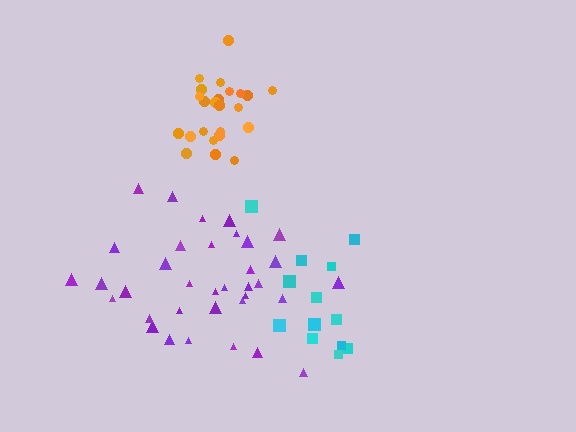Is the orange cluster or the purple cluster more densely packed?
Orange.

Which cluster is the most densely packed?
Orange.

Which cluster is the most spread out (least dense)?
Cyan.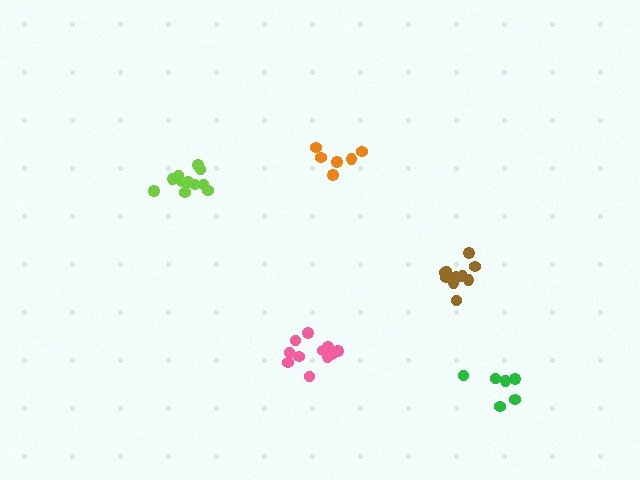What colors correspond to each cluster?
The clusters are colored: pink, green, lime, brown, orange.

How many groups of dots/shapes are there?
There are 5 groups.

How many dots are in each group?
Group 1: 11 dots, Group 2: 6 dots, Group 3: 11 dots, Group 4: 10 dots, Group 5: 6 dots (44 total).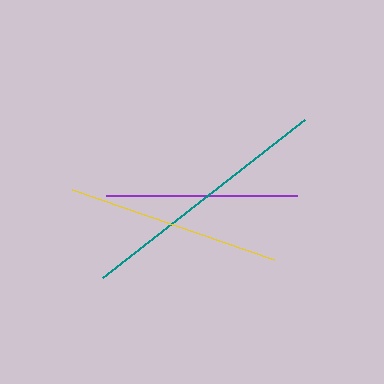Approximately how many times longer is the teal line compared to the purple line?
The teal line is approximately 1.3 times the length of the purple line.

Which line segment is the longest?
The teal line is the longest at approximately 256 pixels.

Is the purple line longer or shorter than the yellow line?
The yellow line is longer than the purple line.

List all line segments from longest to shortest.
From longest to shortest: teal, yellow, purple.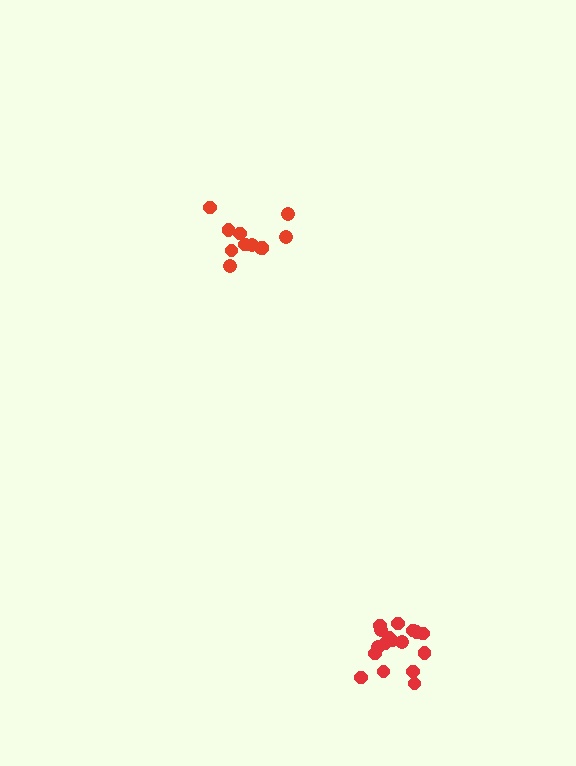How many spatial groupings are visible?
There are 2 spatial groupings.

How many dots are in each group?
Group 1: 17 dots, Group 2: 11 dots (28 total).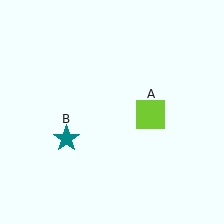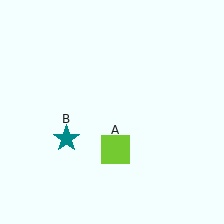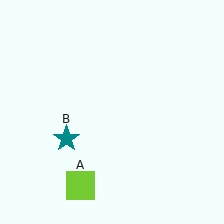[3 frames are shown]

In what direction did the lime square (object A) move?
The lime square (object A) moved down and to the left.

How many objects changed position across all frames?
1 object changed position: lime square (object A).